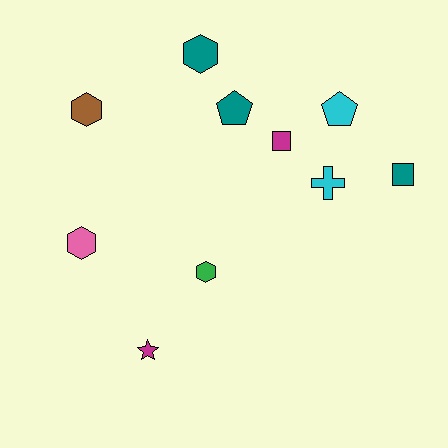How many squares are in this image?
There are 2 squares.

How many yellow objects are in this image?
There are no yellow objects.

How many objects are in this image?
There are 10 objects.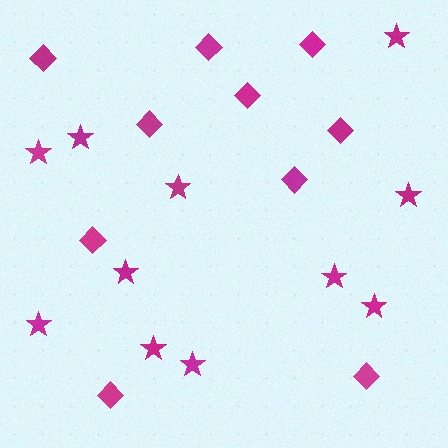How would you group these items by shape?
There are 2 groups: one group of stars (11) and one group of diamonds (10).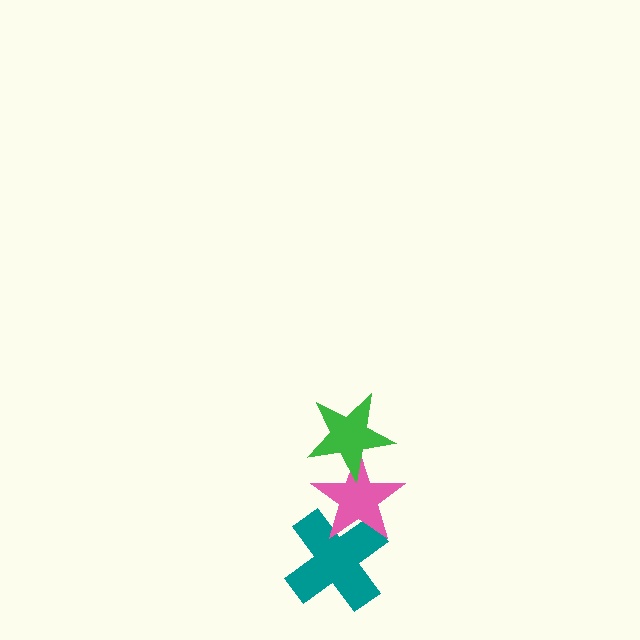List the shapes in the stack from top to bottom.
From top to bottom: the green star, the pink star, the teal cross.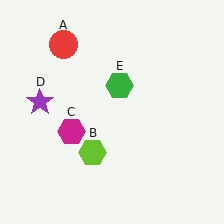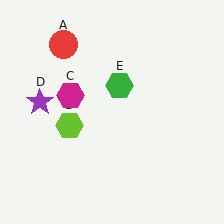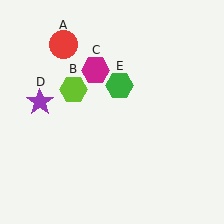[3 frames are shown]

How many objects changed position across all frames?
2 objects changed position: lime hexagon (object B), magenta hexagon (object C).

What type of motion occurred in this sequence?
The lime hexagon (object B), magenta hexagon (object C) rotated clockwise around the center of the scene.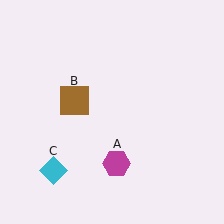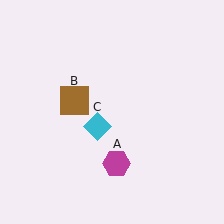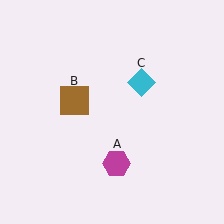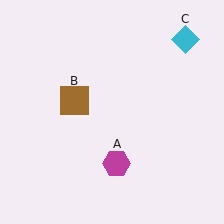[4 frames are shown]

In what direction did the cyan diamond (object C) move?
The cyan diamond (object C) moved up and to the right.